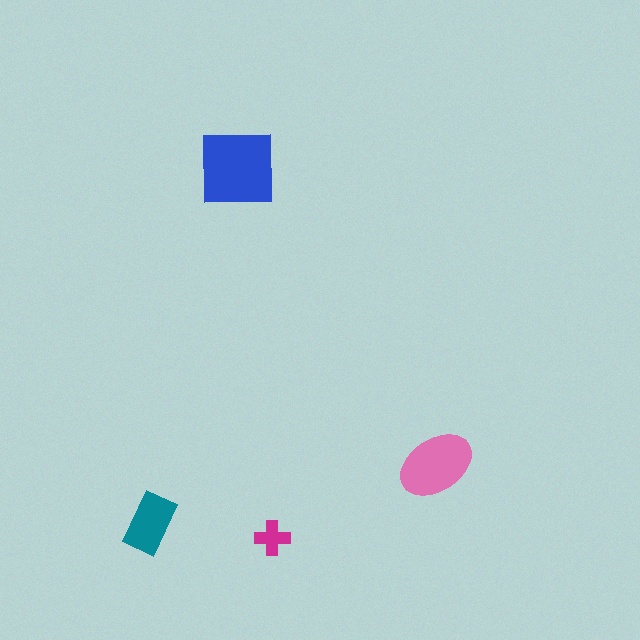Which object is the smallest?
The magenta cross.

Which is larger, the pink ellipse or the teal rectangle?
The pink ellipse.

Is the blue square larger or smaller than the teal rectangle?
Larger.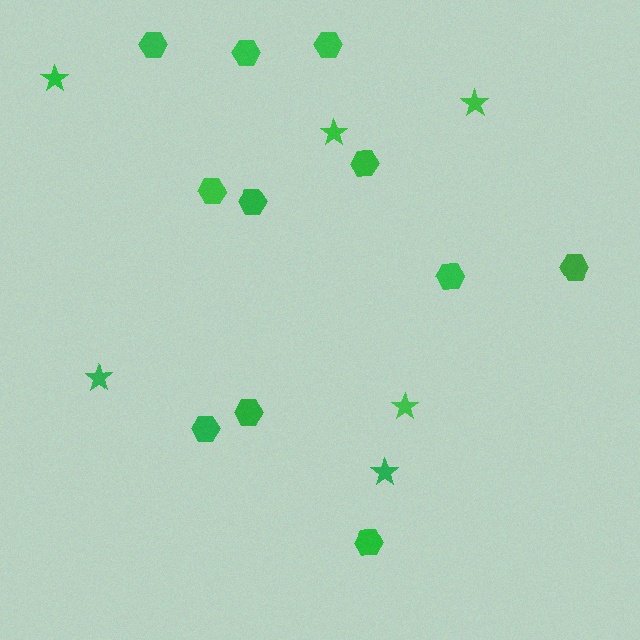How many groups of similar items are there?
There are 2 groups: one group of stars (6) and one group of hexagons (11).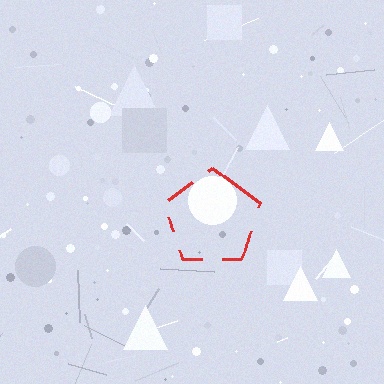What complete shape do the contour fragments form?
The contour fragments form a pentagon.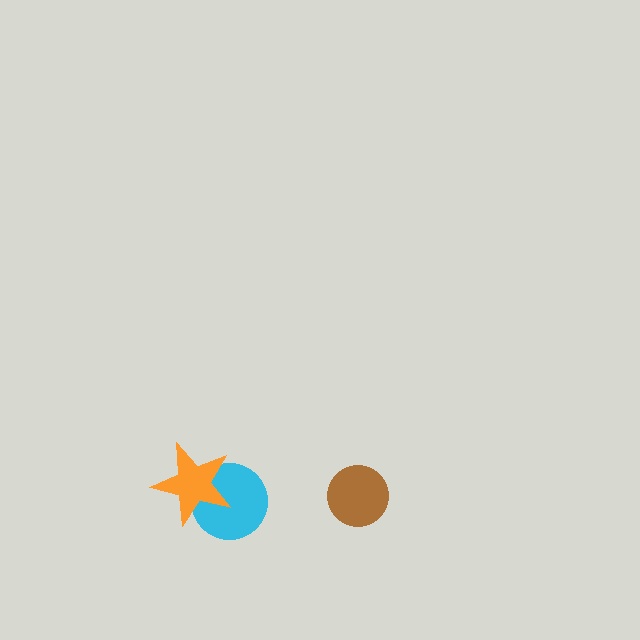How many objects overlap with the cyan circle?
1 object overlaps with the cyan circle.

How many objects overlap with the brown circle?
0 objects overlap with the brown circle.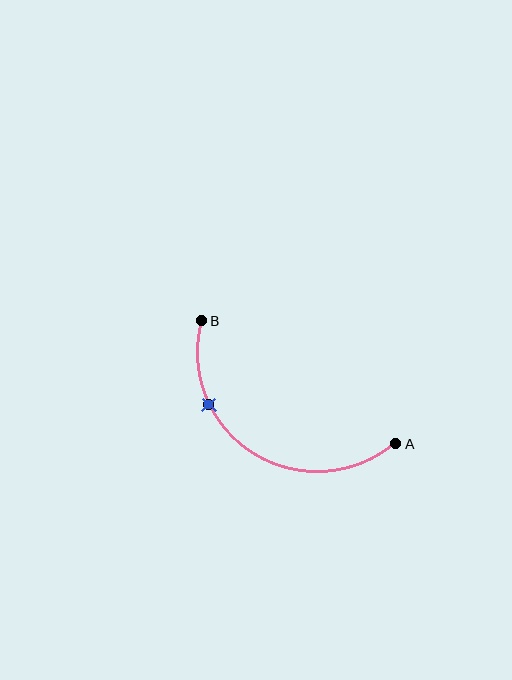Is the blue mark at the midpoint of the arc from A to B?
No. The blue mark lies on the arc but is closer to endpoint B. The arc midpoint would be at the point on the curve equidistant along the arc from both A and B.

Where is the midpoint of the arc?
The arc midpoint is the point on the curve farthest from the straight line joining A and B. It sits below that line.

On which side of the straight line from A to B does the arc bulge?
The arc bulges below the straight line connecting A and B.